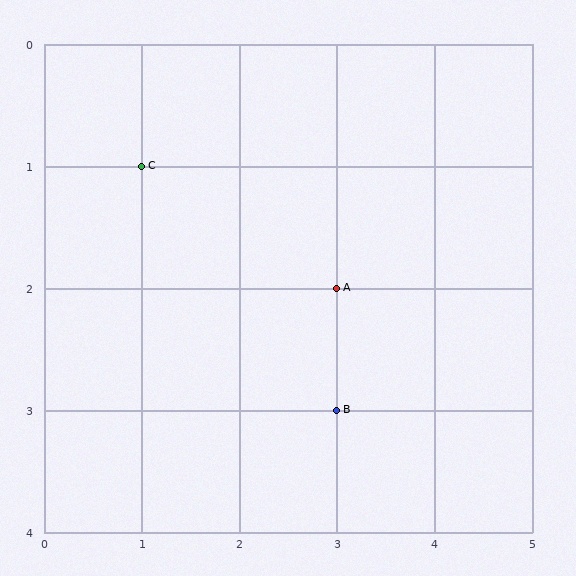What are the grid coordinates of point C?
Point C is at grid coordinates (1, 1).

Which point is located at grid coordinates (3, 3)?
Point B is at (3, 3).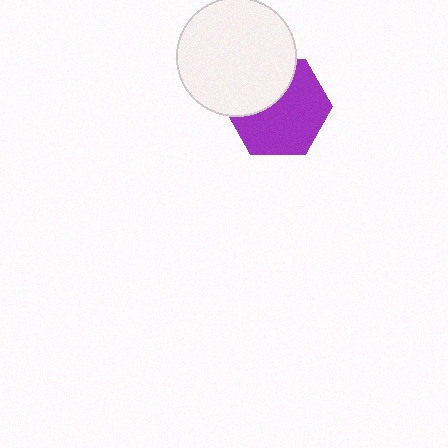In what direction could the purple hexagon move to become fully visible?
The purple hexagon could move down. That would shift it out from behind the white circle entirely.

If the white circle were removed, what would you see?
You would see the complete purple hexagon.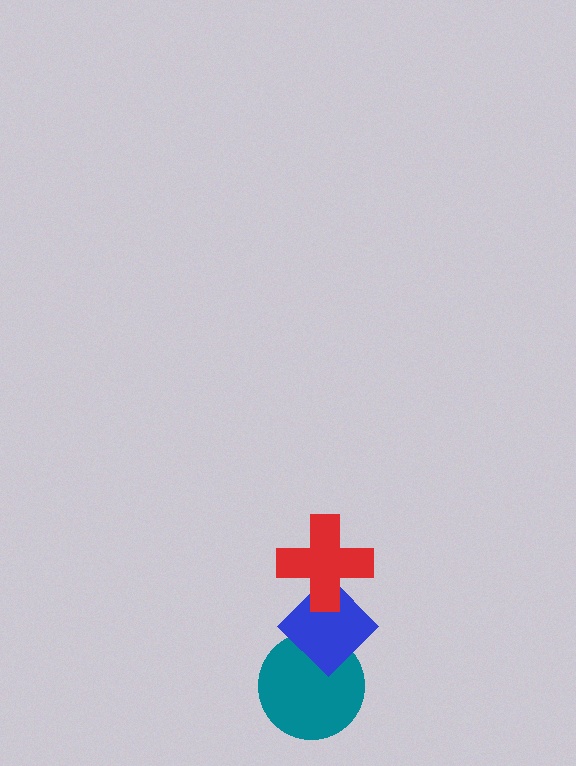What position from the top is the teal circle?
The teal circle is 3rd from the top.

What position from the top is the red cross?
The red cross is 1st from the top.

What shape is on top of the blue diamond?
The red cross is on top of the blue diamond.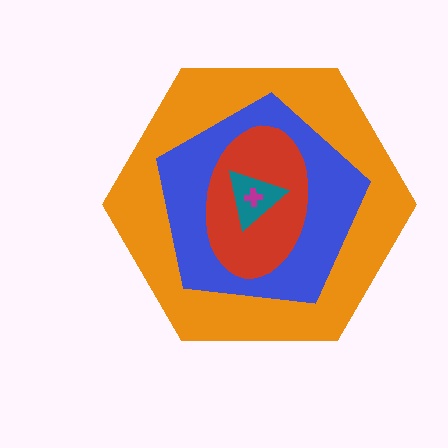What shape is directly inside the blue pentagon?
The red ellipse.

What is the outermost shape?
The orange hexagon.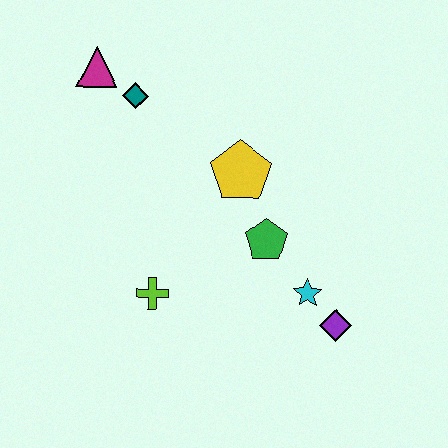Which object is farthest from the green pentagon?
The magenta triangle is farthest from the green pentagon.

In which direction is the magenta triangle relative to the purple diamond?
The magenta triangle is above the purple diamond.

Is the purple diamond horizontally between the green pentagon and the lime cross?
No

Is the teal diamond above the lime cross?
Yes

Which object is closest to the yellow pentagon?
The green pentagon is closest to the yellow pentagon.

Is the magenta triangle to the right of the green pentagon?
No